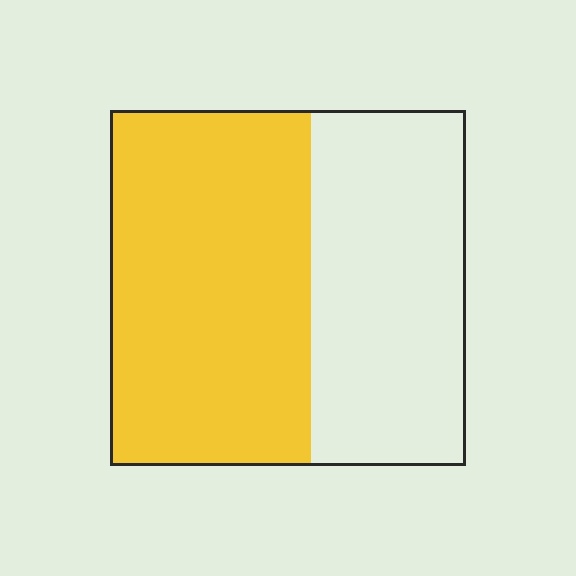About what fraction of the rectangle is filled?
About three fifths (3/5).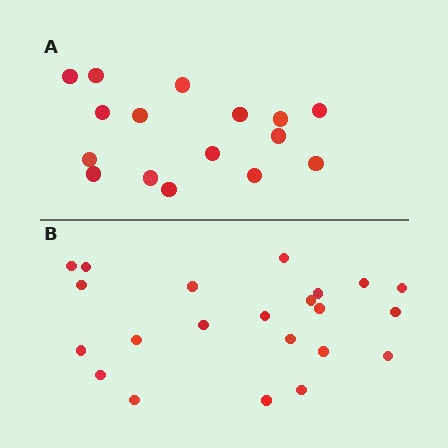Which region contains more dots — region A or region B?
Region B (the bottom region) has more dots.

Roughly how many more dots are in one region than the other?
Region B has about 6 more dots than region A.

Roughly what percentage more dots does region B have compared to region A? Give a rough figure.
About 40% more.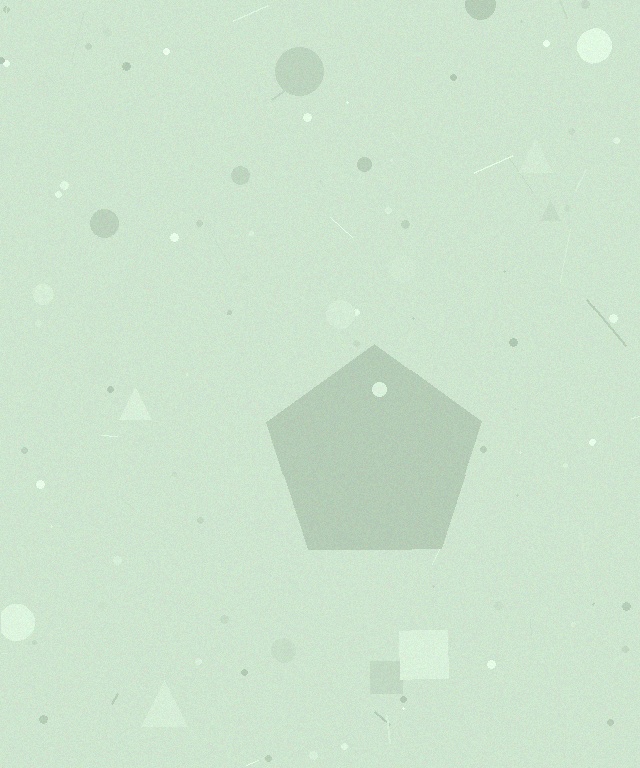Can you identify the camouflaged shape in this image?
The camouflaged shape is a pentagon.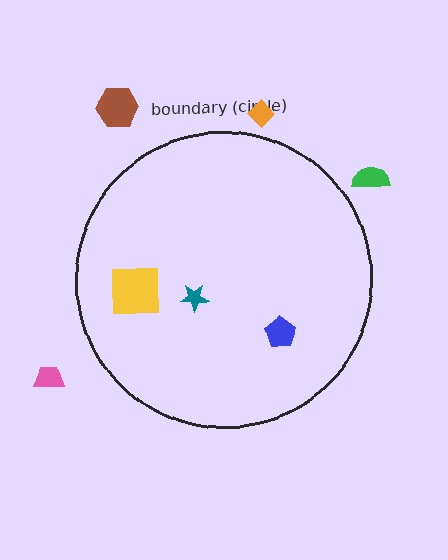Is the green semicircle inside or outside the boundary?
Outside.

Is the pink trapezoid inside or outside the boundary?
Outside.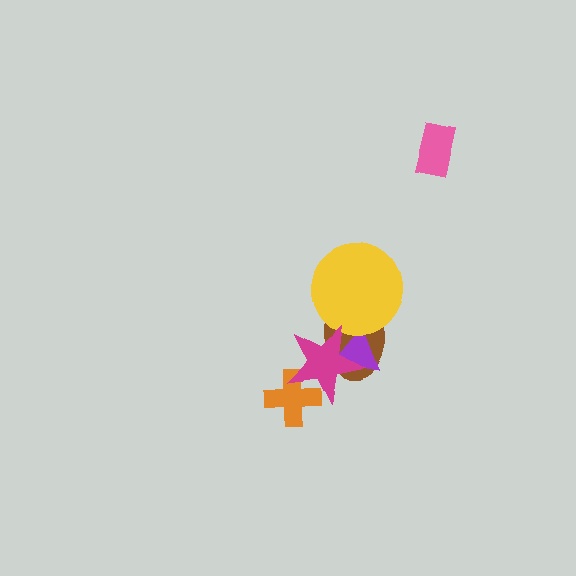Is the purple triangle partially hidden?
Yes, it is partially covered by another shape.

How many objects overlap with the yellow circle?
2 objects overlap with the yellow circle.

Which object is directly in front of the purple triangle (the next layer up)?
The yellow circle is directly in front of the purple triangle.